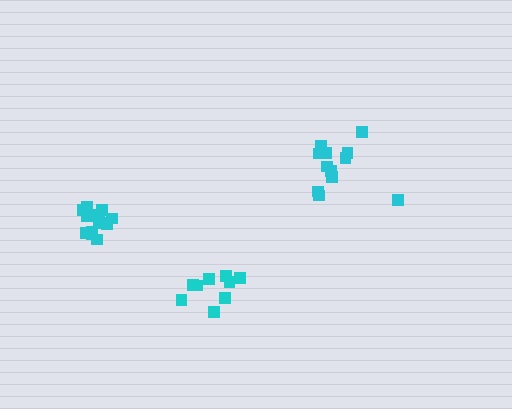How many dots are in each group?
Group 1: 13 dots, Group 2: 12 dots, Group 3: 9 dots (34 total).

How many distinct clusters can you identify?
There are 3 distinct clusters.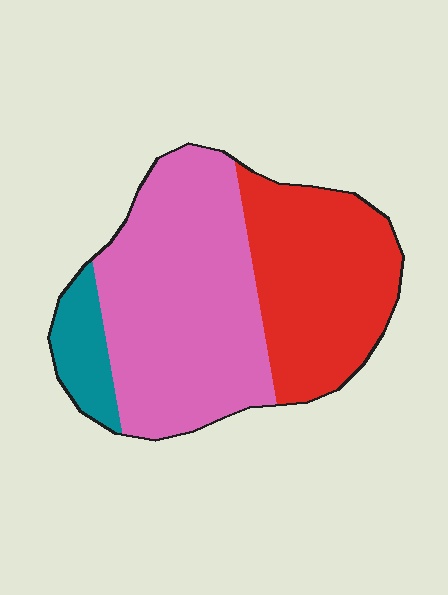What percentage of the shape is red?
Red takes up about three eighths (3/8) of the shape.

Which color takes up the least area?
Teal, at roughly 10%.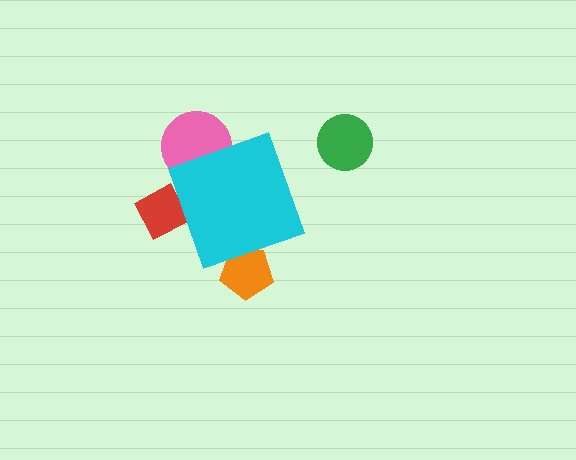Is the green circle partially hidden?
No, the green circle is fully visible.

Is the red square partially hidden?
Yes, the red square is partially hidden behind the cyan diamond.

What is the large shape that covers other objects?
A cyan diamond.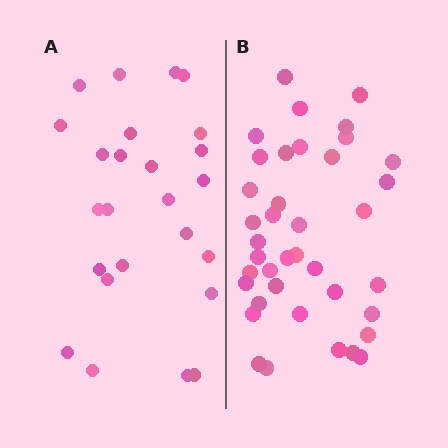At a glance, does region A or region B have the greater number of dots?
Region B (the right region) has more dots.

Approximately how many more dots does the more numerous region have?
Region B has approximately 15 more dots than region A.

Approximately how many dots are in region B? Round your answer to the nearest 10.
About 40 dots. (The exact count is 39, which rounds to 40.)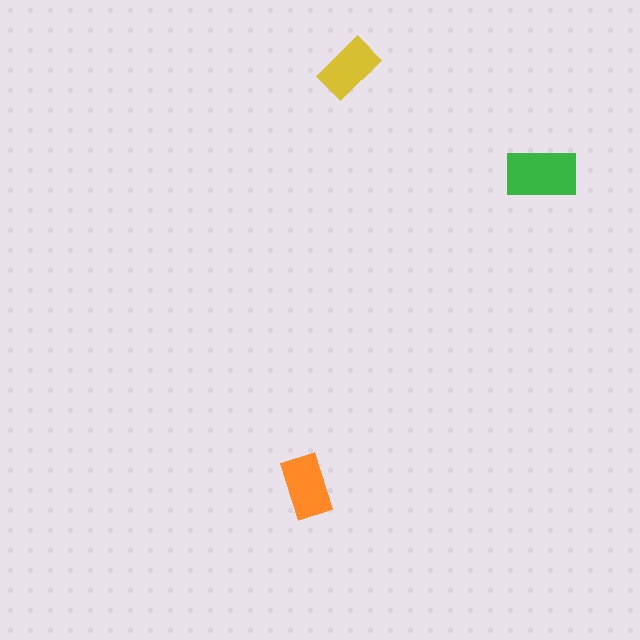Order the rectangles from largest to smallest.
the green one, the orange one, the yellow one.